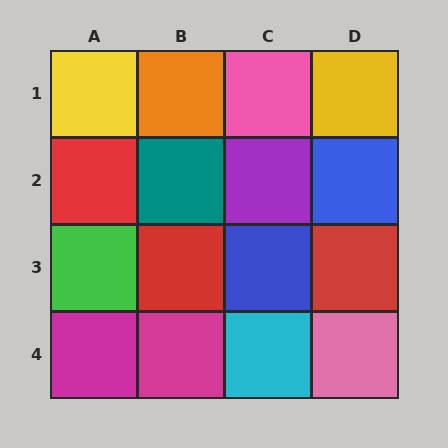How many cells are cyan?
1 cell is cyan.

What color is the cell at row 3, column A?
Green.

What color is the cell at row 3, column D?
Red.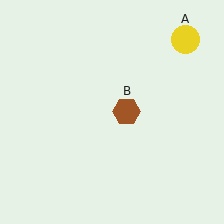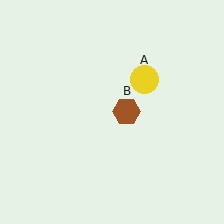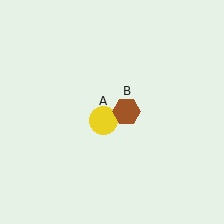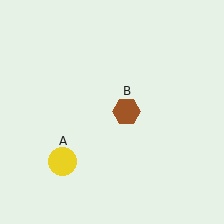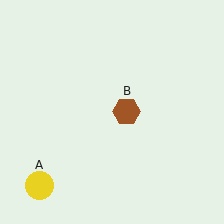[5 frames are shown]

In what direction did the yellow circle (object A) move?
The yellow circle (object A) moved down and to the left.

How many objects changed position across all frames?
1 object changed position: yellow circle (object A).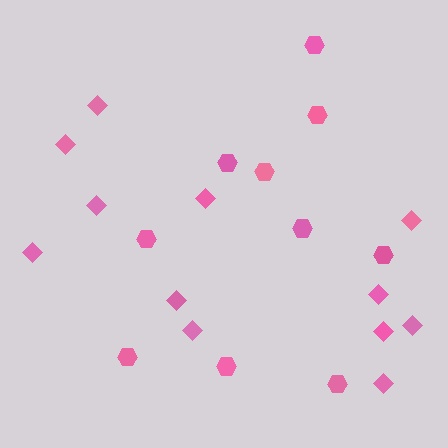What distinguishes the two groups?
There are 2 groups: one group of hexagons (10) and one group of diamonds (12).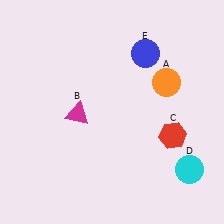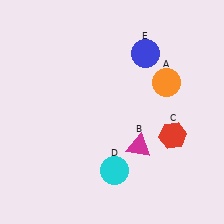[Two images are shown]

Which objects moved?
The objects that moved are: the magenta triangle (B), the cyan circle (D).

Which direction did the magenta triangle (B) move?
The magenta triangle (B) moved right.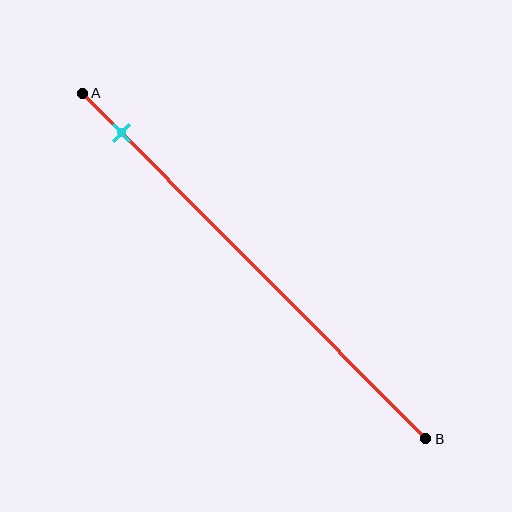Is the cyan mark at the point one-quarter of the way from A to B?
No, the mark is at about 10% from A, not at the 25% one-quarter point.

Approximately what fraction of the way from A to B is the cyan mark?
The cyan mark is approximately 10% of the way from A to B.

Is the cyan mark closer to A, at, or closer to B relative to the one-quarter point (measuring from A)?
The cyan mark is closer to point A than the one-quarter point of segment AB.